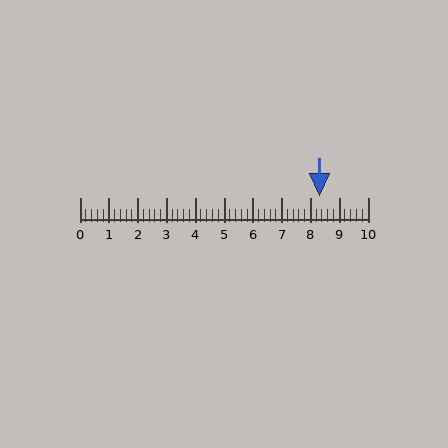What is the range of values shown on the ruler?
The ruler shows values from 0 to 10.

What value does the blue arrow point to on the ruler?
The blue arrow points to approximately 8.3.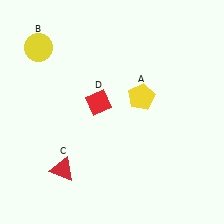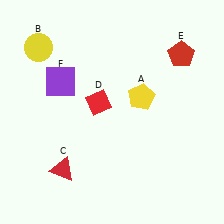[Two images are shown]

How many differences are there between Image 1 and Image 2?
There are 2 differences between the two images.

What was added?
A red pentagon (E), a purple square (F) were added in Image 2.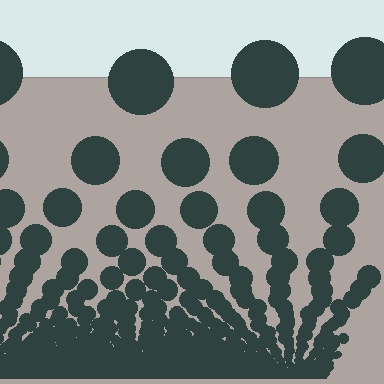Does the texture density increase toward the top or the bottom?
Density increases toward the bottom.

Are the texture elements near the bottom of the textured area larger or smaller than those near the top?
Smaller. The gradient is inverted — elements near the bottom are smaller and denser.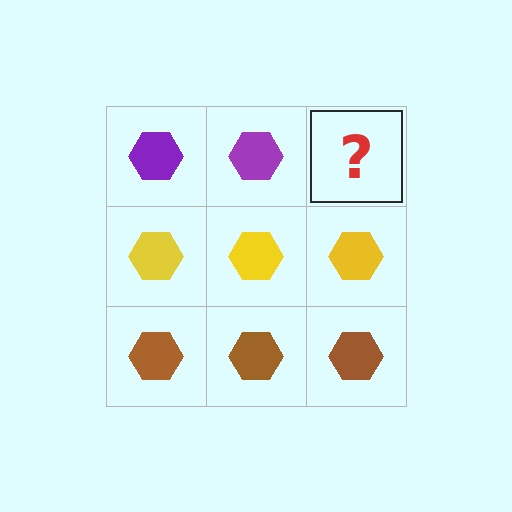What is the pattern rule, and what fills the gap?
The rule is that each row has a consistent color. The gap should be filled with a purple hexagon.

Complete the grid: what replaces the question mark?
The question mark should be replaced with a purple hexagon.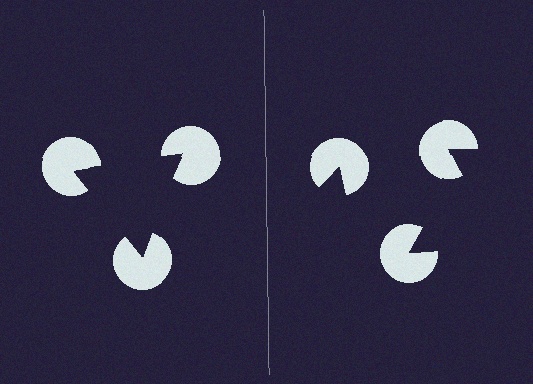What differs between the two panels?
The pac-man discs are positioned identically on both sides; only the wedge orientations differ. On the left they align to a triangle; on the right they are misaligned.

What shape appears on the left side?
An illusory triangle.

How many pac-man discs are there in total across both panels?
6 — 3 on each side.